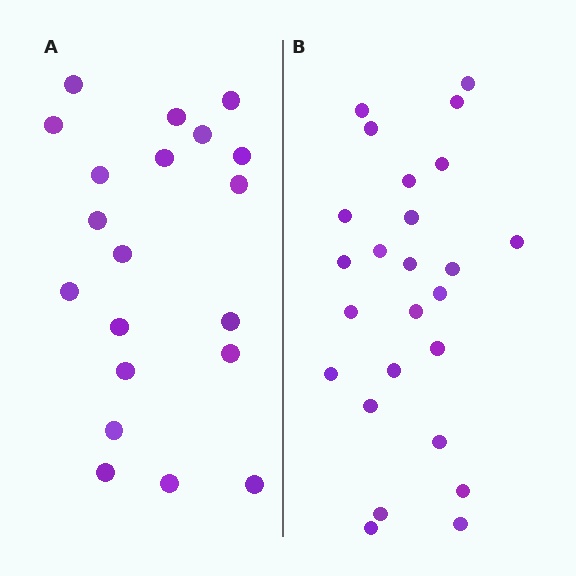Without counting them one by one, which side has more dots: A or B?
Region B (the right region) has more dots.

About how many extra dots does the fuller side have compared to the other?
Region B has about 5 more dots than region A.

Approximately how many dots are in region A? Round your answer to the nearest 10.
About 20 dots.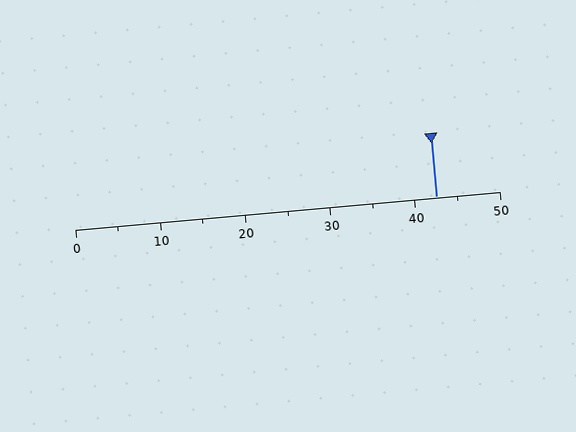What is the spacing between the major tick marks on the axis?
The major ticks are spaced 10 apart.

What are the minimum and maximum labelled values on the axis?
The axis runs from 0 to 50.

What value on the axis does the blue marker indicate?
The marker indicates approximately 42.5.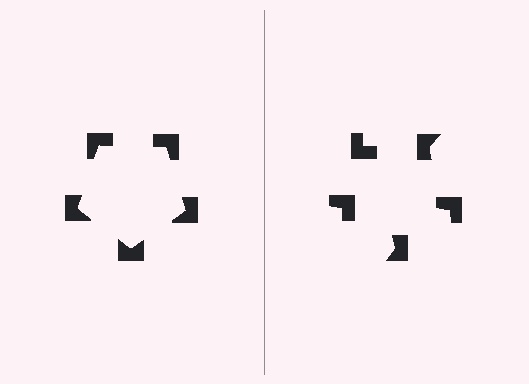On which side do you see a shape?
An illusory pentagon appears on the left side. On the right side the wedge cuts are rotated, so no coherent shape forms.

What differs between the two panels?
The notched squares are positioned identically on both sides; only the wedge orientations differ. On the left they align to a pentagon; on the right they are misaligned.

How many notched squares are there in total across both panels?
10 — 5 on each side.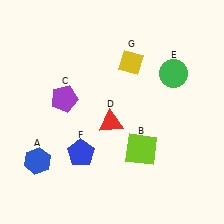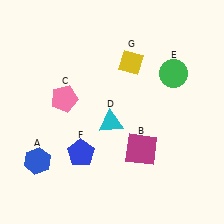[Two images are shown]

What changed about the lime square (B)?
In Image 1, B is lime. In Image 2, it changed to magenta.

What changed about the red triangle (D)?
In Image 1, D is red. In Image 2, it changed to cyan.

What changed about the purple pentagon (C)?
In Image 1, C is purple. In Image 2, it changed to pink.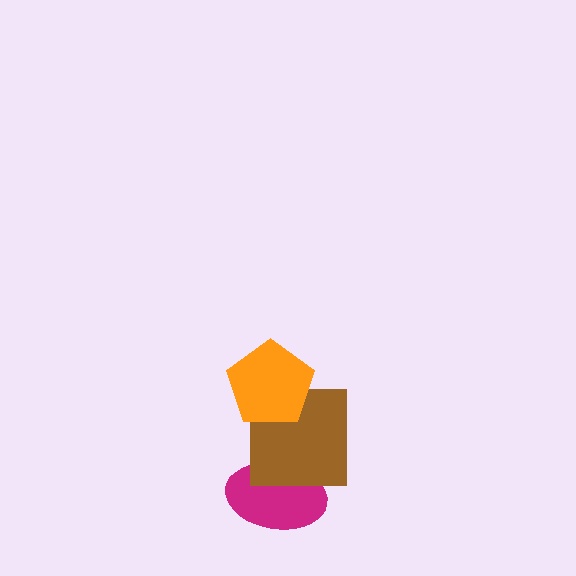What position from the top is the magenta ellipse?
The magenta ellipse is 3rd from the top.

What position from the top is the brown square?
The brown square is 2nd from the top.